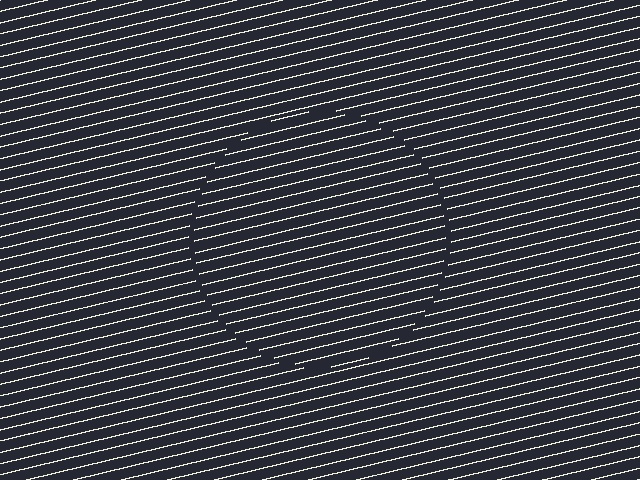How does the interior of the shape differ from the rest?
The interior of the shape contains the same grating, shifted by half a period — the contour is defined by the phase discontinuity where line-ends from the inner and outer gratings abut.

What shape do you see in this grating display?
An illusory circle. The interior of the shape contains the same grating, shifted by half a period — the contour is defined by the phase discontinuity where line-ends from the inner and outer gratings abut.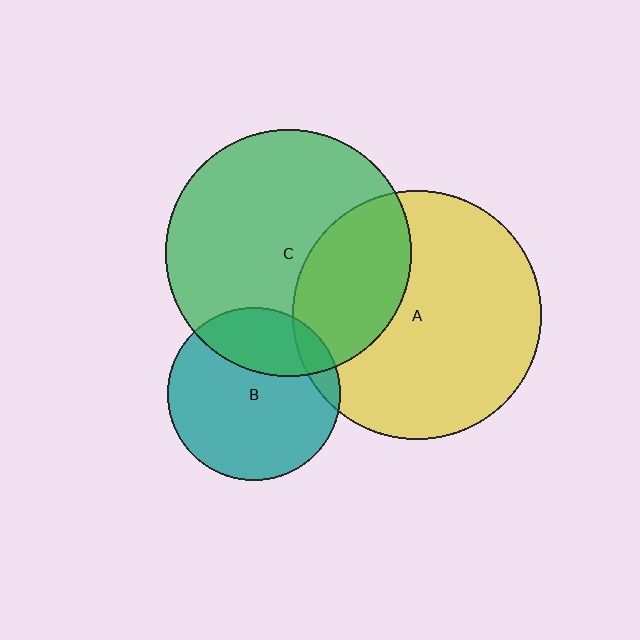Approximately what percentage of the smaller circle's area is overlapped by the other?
Approximately 10%.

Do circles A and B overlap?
Yes.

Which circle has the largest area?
Circle A (yellow).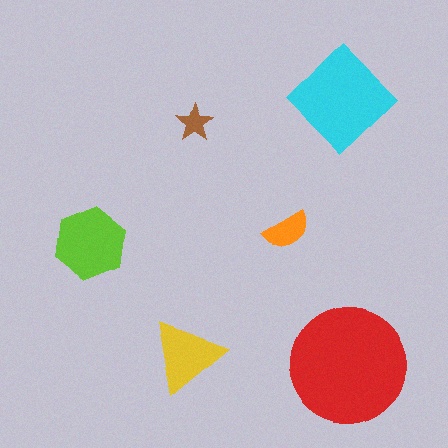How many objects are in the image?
There are 6 objects in the image.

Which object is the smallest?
The brown star.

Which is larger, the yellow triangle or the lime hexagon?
The lime hexagon.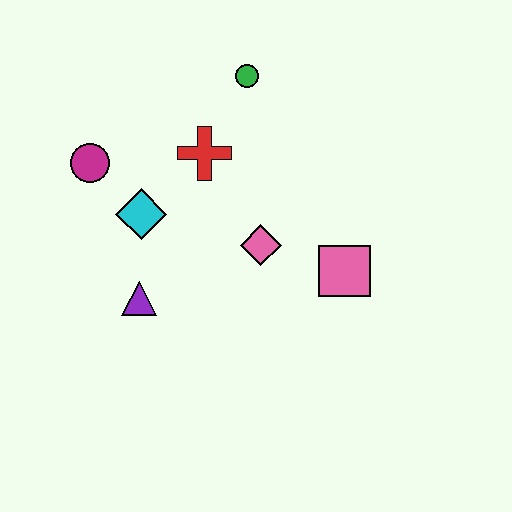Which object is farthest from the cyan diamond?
The pink square is farthest from the cyan diamond.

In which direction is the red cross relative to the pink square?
The red cross is to the left of the pink square.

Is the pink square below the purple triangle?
No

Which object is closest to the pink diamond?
The pink square is closest to the pink diamond.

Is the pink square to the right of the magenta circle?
Yes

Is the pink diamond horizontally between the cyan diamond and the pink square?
Yes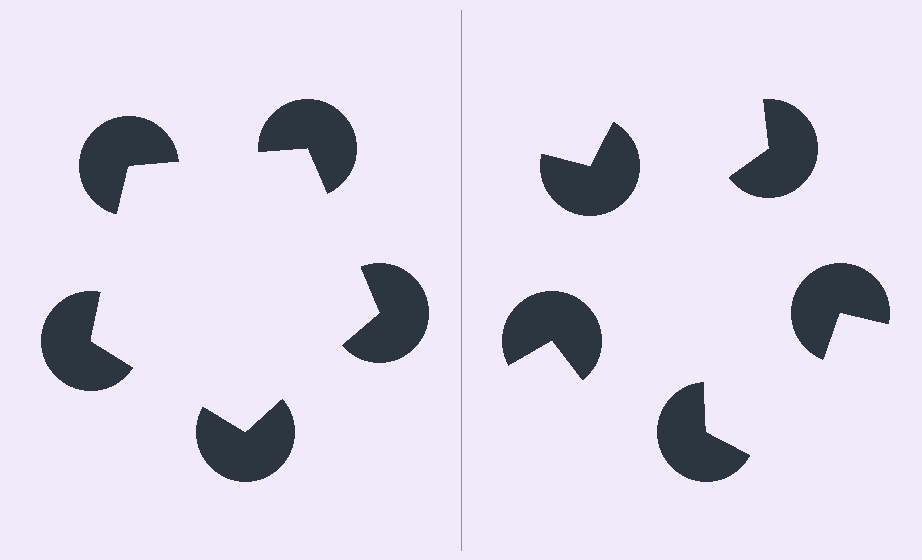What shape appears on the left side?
An illusory pentagon.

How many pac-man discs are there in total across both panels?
10 — 5 on each side.